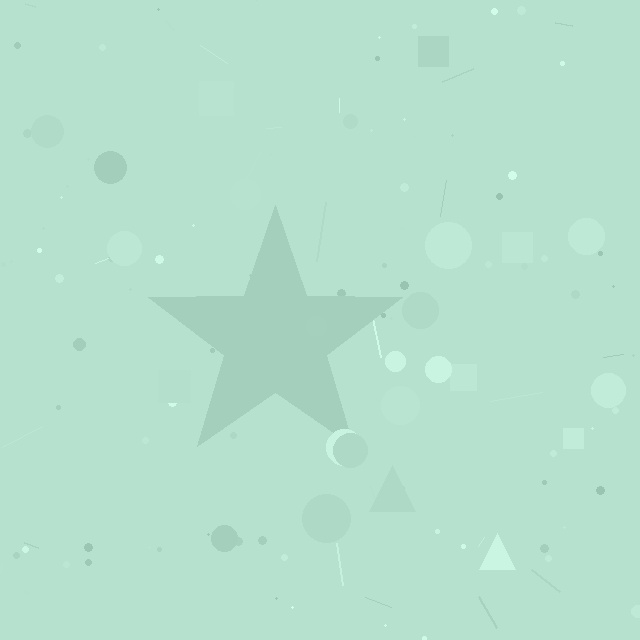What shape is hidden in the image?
A star is hidden in the image.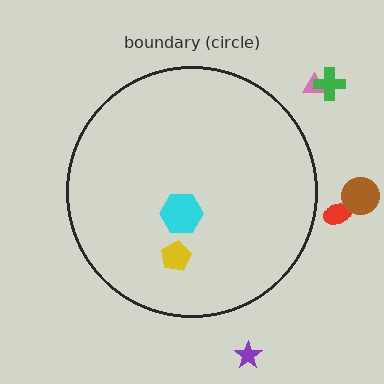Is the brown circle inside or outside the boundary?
Outside.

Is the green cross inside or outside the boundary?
Outside.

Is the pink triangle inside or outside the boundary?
Outside.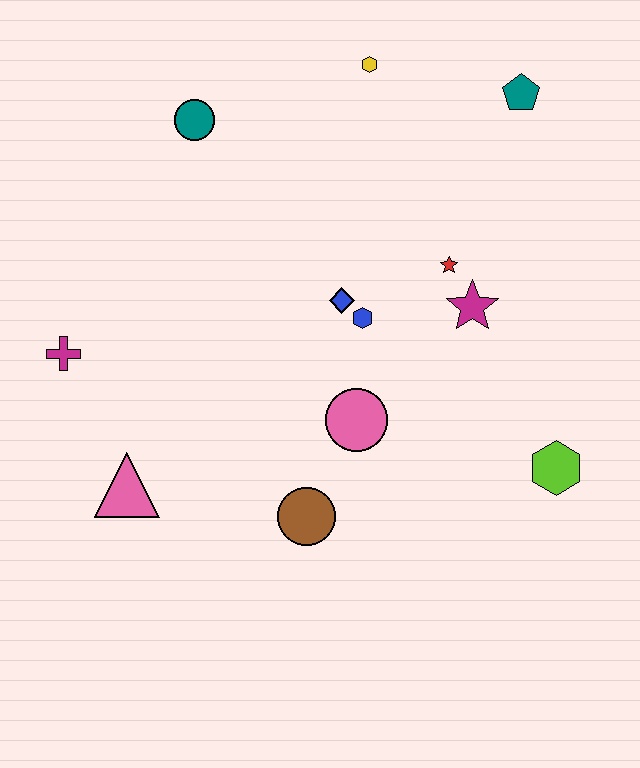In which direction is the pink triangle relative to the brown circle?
The pink triangle is to the left of the brown circle.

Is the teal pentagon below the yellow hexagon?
Yes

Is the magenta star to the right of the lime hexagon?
No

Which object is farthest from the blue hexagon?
The magenta cross is farthest from the blue hexagon.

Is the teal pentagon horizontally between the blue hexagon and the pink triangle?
No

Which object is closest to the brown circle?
The pink circle is closest to the brown circle.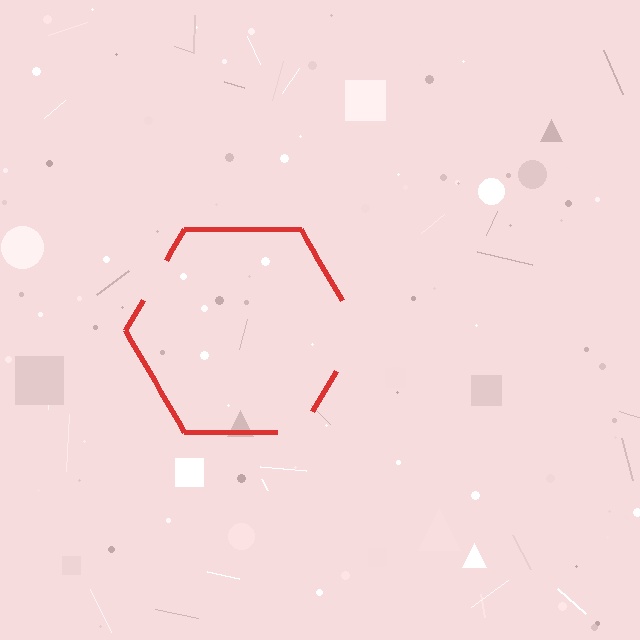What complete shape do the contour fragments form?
The contour fragments form a hexagon.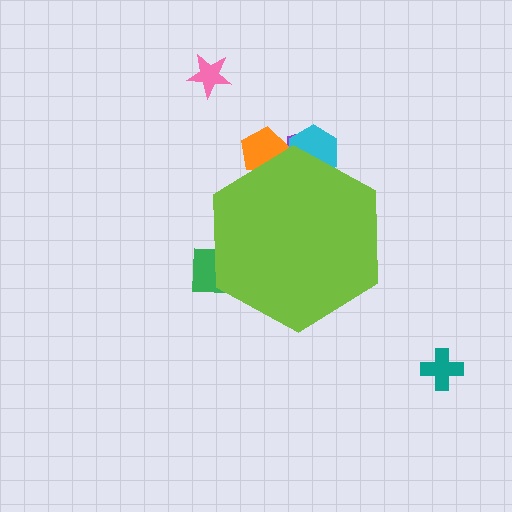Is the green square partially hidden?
Yes, the green square is partially hidden behind the lime hexagon.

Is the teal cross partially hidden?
No, the teal cross is fully visible.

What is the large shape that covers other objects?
A lime hexagon.